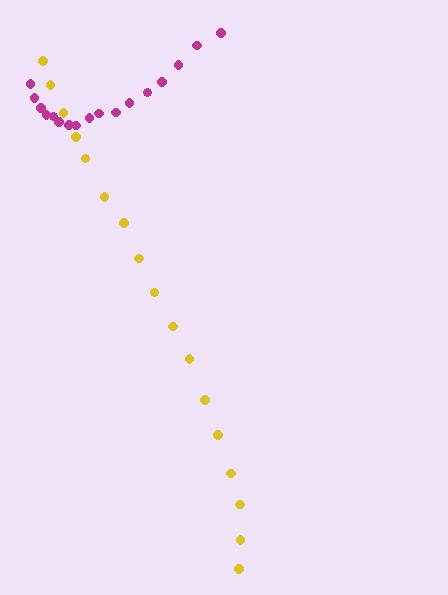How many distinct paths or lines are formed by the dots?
There are 2 distinct paths.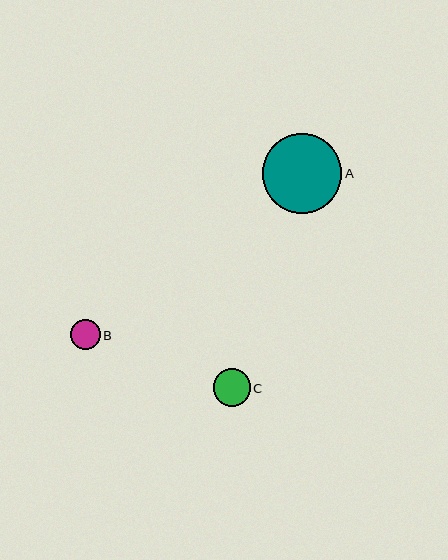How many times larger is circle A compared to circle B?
Circle A is approximately 2.7 times the size of circle B.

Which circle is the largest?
Circle A is the largest with a size of approximately 79 pixels.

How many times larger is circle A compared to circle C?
Circle A is approximately 2.1 times the size of circle C.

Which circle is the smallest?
Circle B is the smallest with a size of approximately 29 pixels.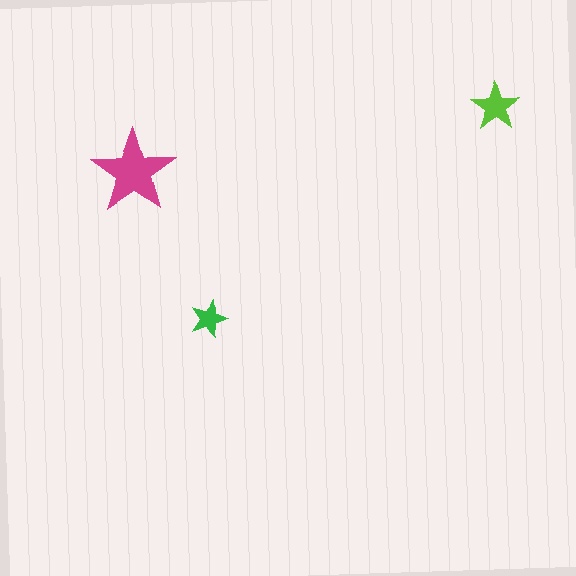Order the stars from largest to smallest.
the magenta one, the lime one, the green one.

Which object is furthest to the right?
The lime star is rightmost.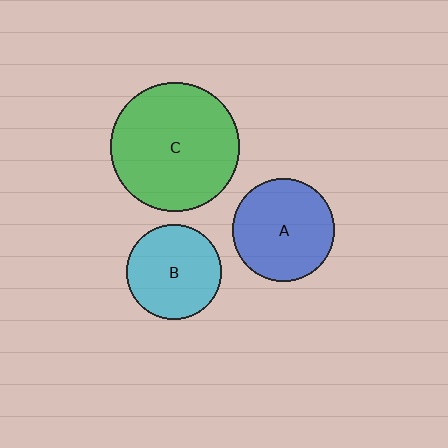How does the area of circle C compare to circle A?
Approximately 1.6 times.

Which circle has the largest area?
Circle C (green).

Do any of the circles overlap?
No, none of the circles overlap.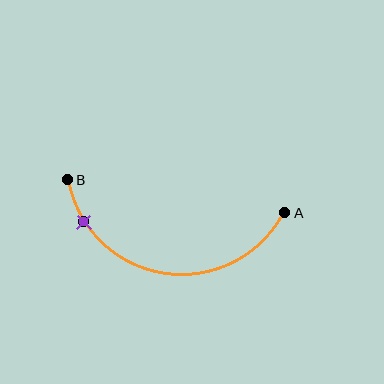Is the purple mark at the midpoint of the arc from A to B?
No. The purple mark lies on the arc but is closer to endpoint B. The arc midpoint would be at the point on the curve equidistant along the arc from both A and B.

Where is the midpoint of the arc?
The arc midpoint is the point on the curve farthest from the straight line joining A and B. It sits below that line.